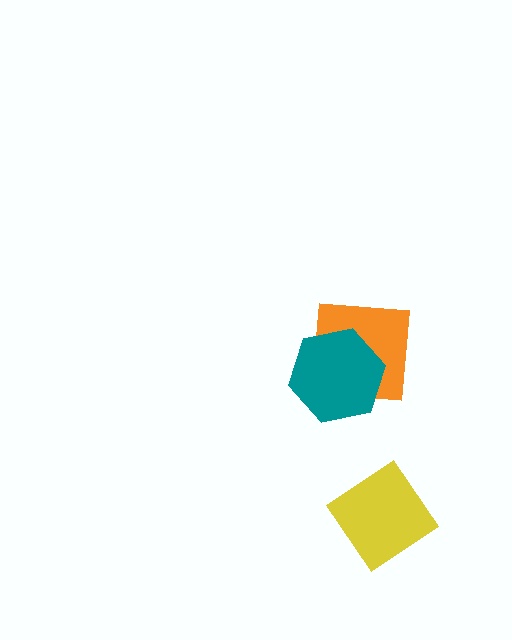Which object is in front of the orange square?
The teal hexagon is in front of the orange square.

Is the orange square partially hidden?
Yes, it is partially covered by another shape.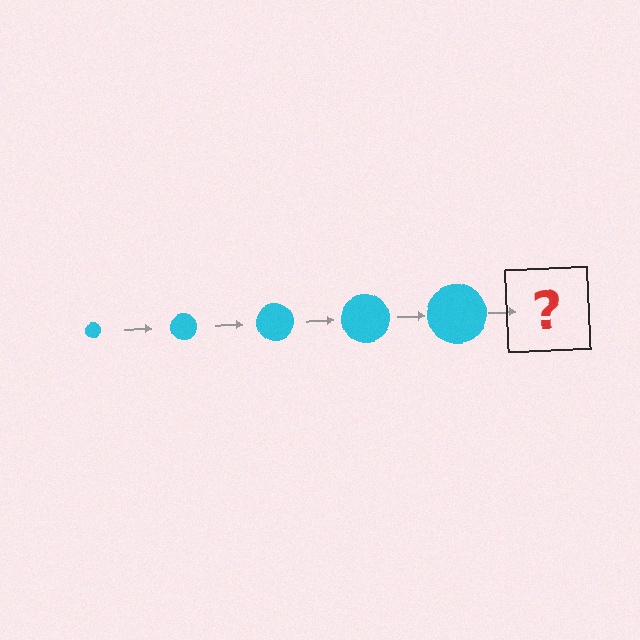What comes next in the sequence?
The next element should be a cyan circle, larger than the previous one.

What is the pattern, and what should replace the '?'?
The pattern is that the circle gets progressively larger each step. The '?' should be a cyan circle, larger than the previous one.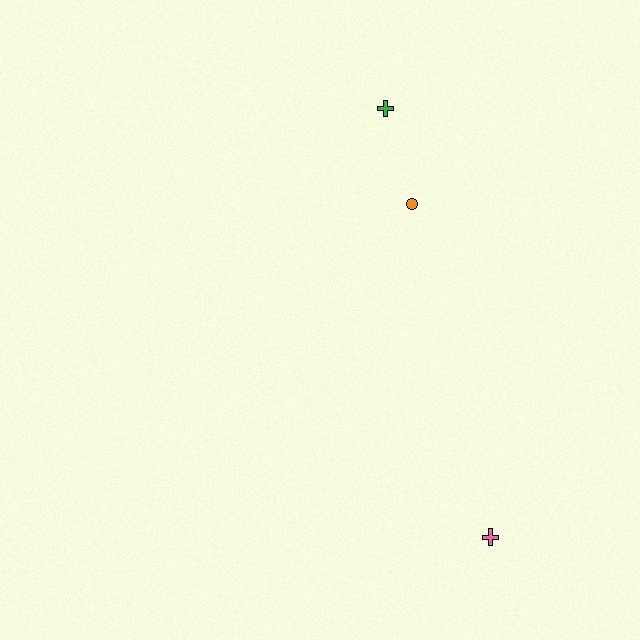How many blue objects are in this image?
There are no blue objects.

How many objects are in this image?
There are 3 objects.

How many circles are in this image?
There is 1 circle.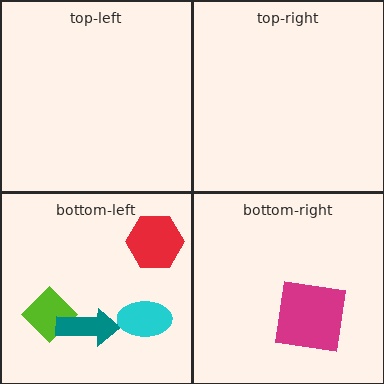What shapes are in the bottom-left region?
The lime diamond, the teal arrow, the red hexagon, the cyan ellipse.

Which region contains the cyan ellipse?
The bottom-left region.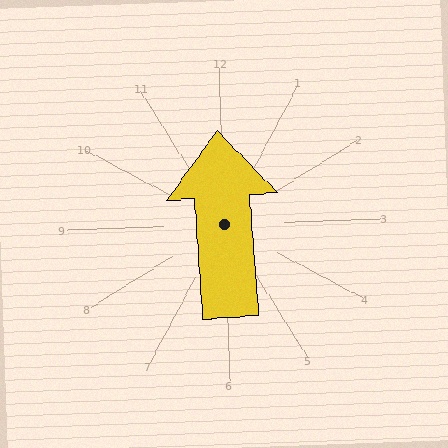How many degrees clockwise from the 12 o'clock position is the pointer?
Approximately 358 degrees.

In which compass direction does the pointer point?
North.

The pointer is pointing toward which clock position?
Roughly 12 o'clock.